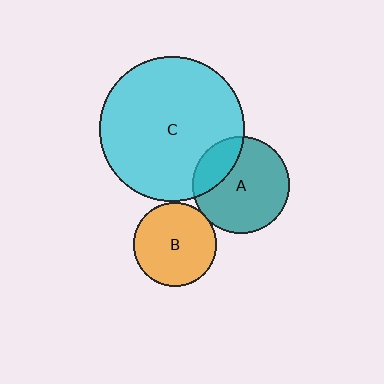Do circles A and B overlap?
Yes.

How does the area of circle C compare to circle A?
Approximately 2.2 times.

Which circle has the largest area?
Circle C (cyan).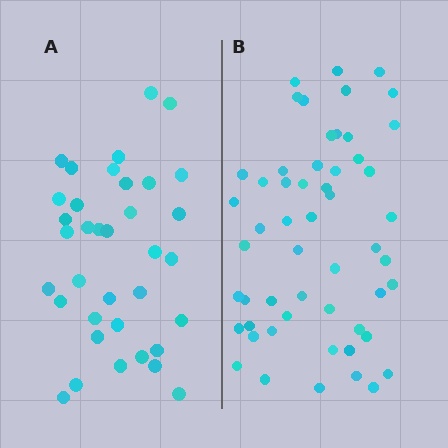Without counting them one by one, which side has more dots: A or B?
Region B (the right region) has more dots.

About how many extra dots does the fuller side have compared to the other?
Region B has approximately 20 more dots than region A.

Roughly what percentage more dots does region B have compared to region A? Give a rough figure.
About 50% more.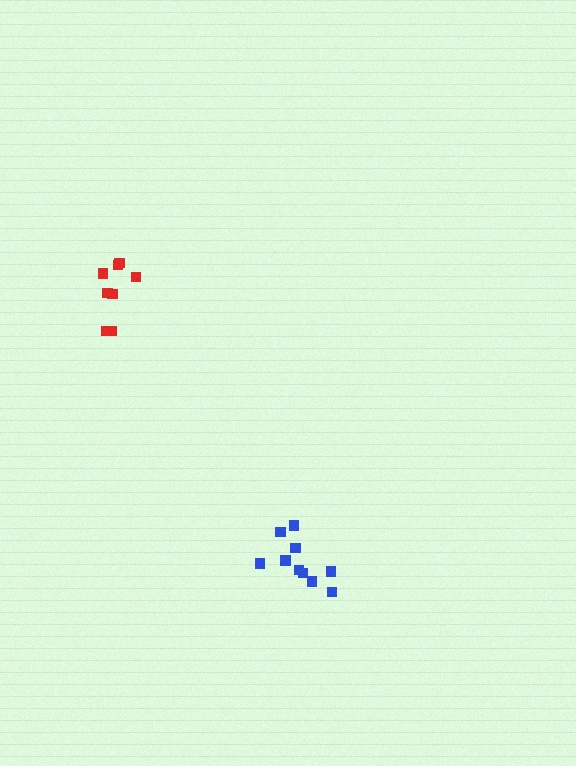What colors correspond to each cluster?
The clusters are colored: blue, red.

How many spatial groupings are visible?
There are 2 spatial groupings.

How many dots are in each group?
Group 1: 10 dots, Group 2: 8 dots (18 total).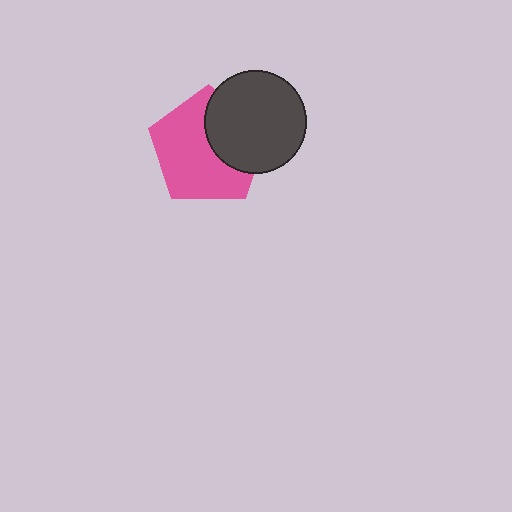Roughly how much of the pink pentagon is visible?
About half of it is visible (roughly 65%).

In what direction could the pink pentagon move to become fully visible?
The pink pentagon could move left. That would shift it out from behind the dark gray circle entirely.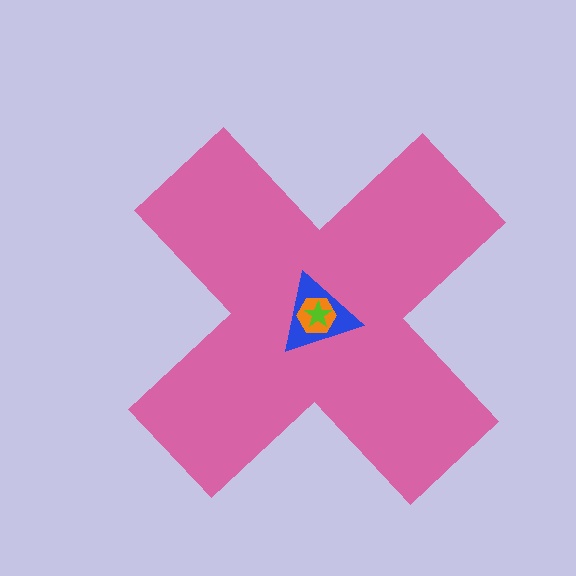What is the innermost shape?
The lime star.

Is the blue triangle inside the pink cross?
Yes.